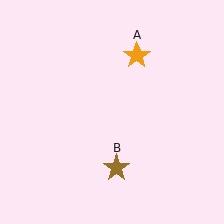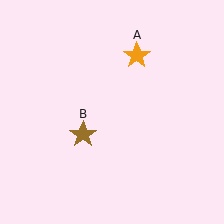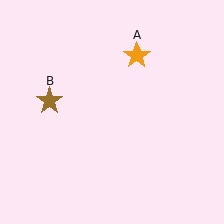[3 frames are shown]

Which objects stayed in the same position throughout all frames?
Orange star (object A) remained stationary.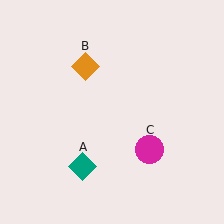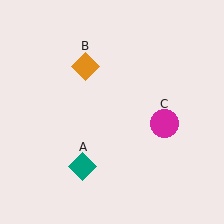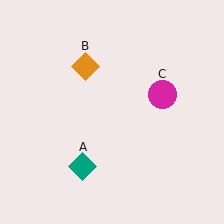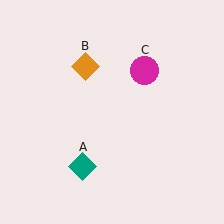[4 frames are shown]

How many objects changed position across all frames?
1 object changed position: magenta circle (object C).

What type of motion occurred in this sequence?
The magenta circle (object C) rotated counterclockwise around the center of the scene.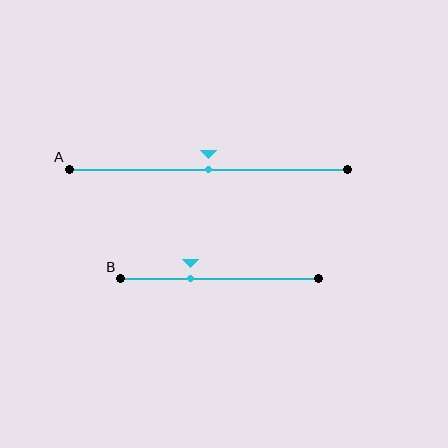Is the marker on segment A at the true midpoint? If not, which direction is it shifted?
Yes, the marker on segment A is at the true midpoint.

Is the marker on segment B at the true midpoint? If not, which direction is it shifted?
No, the marker on segment B is shifted to the left by about 15% of the segment length.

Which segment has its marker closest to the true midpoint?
Segment A has its marker closest to the true midpoint.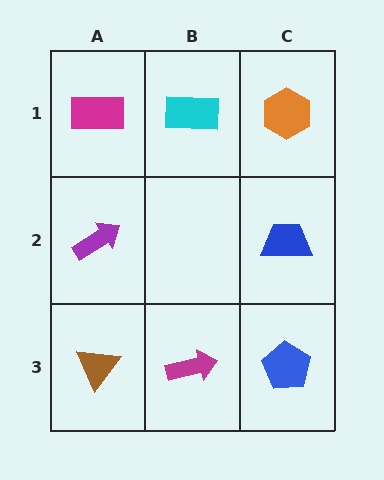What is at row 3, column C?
A blue pentagon.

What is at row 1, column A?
A magenta rectangle.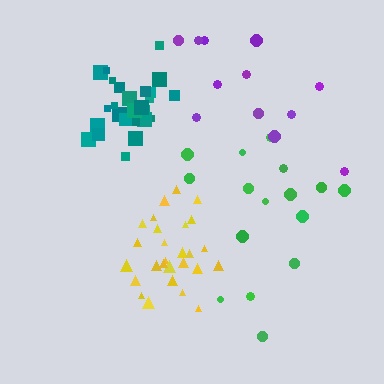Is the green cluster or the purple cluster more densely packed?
Green.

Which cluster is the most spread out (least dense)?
Purple.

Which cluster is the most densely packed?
Teal.